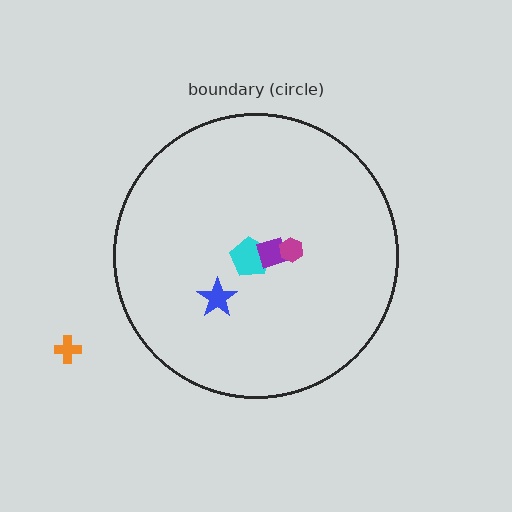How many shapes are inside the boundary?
4 inside, 1 outside.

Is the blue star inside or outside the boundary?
Inside.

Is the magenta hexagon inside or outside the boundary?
Inside.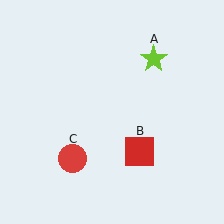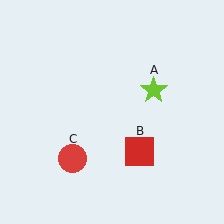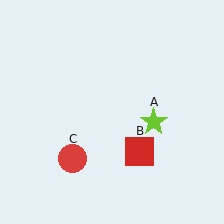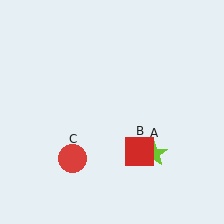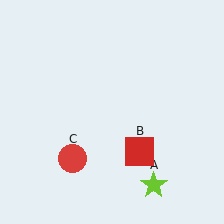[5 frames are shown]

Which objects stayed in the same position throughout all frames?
Red square (object B) and red circle (object C) remained stationary.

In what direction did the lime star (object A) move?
The lime star (object A) moved down.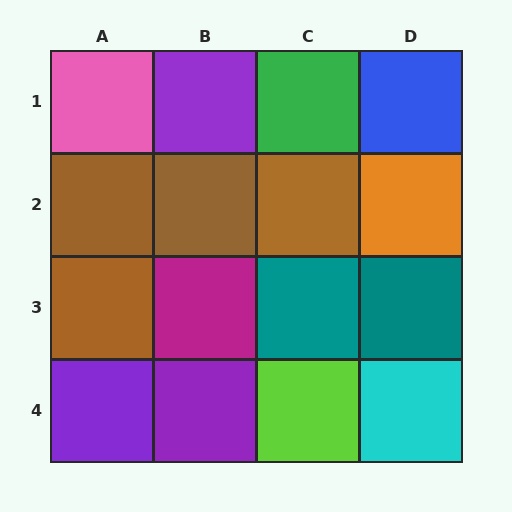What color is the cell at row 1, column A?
Pink.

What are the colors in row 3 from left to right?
Brown, magenta, teal, teal.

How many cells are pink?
1 cell is pink.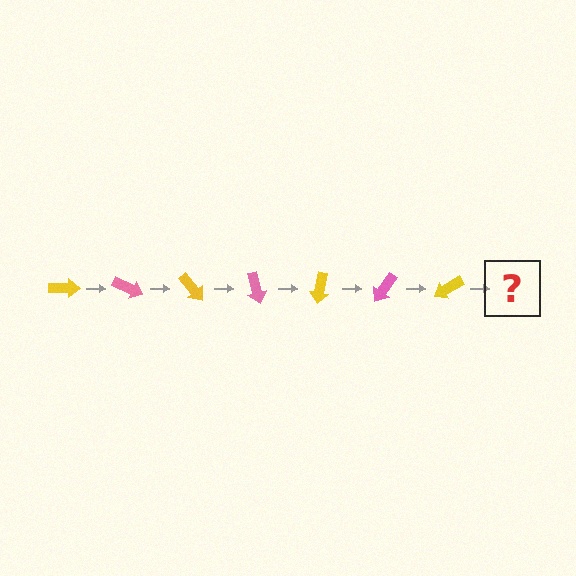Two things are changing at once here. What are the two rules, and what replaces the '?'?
The two rules are that it rotates 25 degrees each step and the color cycles through yellow and pink. The '?' should be a pink arrow, rotated 175 degrees from the start.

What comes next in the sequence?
The next element should be a pink arrow, rotated 175 degrees from the start.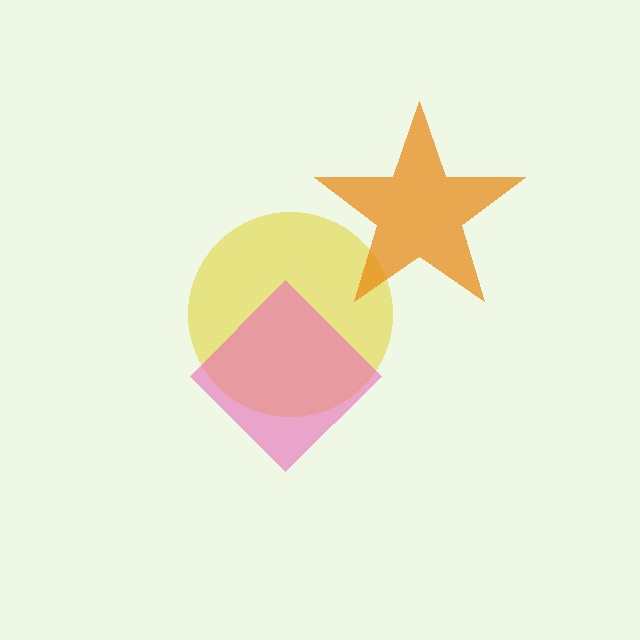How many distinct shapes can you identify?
There are 3 distinct shapes: a yellow circle, an orange star, a pink diamond.